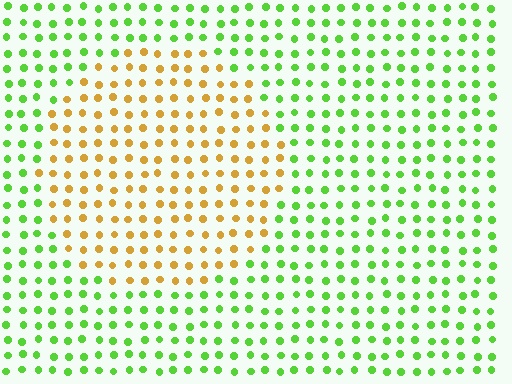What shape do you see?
I see a circle.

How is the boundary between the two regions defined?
The boundary is defined purely by a slight shift in hue (about 67 degrees). Spacing, size, and orientation are identical on both sides.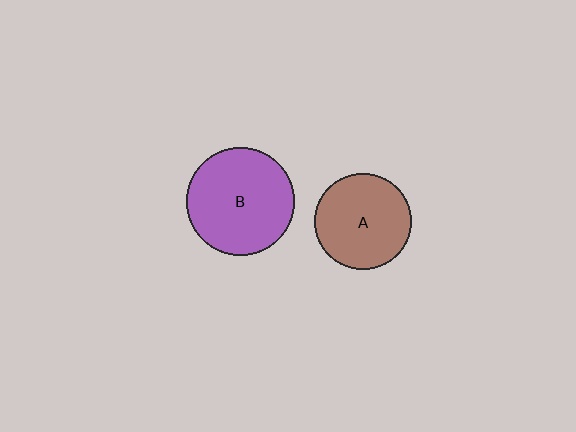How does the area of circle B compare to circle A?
Approximately 1.2 times.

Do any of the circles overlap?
No, none of the circles overlap.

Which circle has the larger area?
Circle B (purple).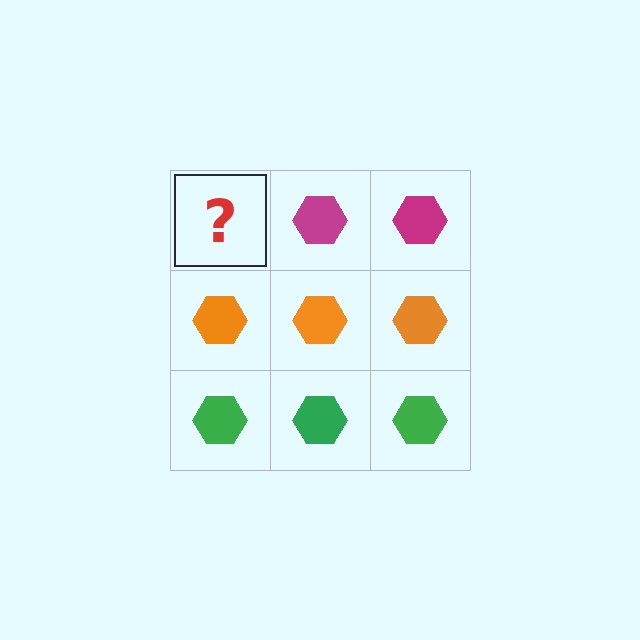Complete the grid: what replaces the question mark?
The question mark should be replaced with a magenta hexagon.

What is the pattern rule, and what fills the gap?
The rule is that each row has a consistent color. The gap should be filled with a magenta hexagon.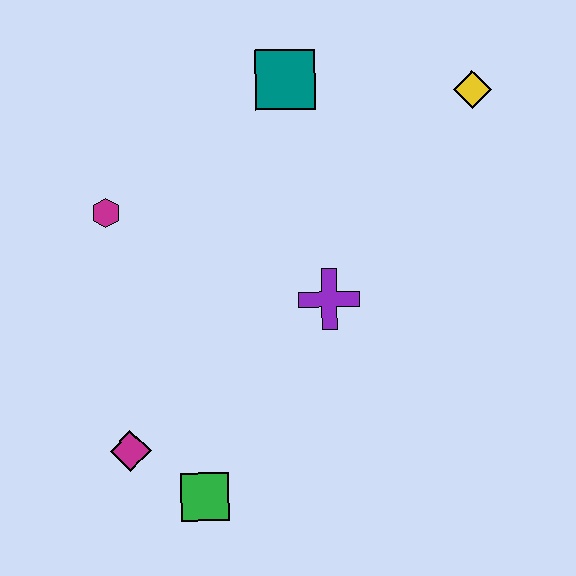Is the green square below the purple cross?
Yes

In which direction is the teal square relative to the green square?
The teal square is above the green square.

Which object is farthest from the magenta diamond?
The yellow diamond is farthest from the magenta diamond.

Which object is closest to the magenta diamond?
The green square is closest to the magenta diamond.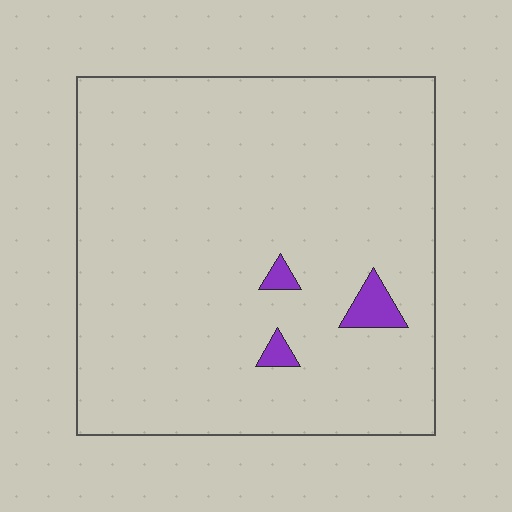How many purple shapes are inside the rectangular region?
3.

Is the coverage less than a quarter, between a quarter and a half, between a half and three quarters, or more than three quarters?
Less than a quarter.